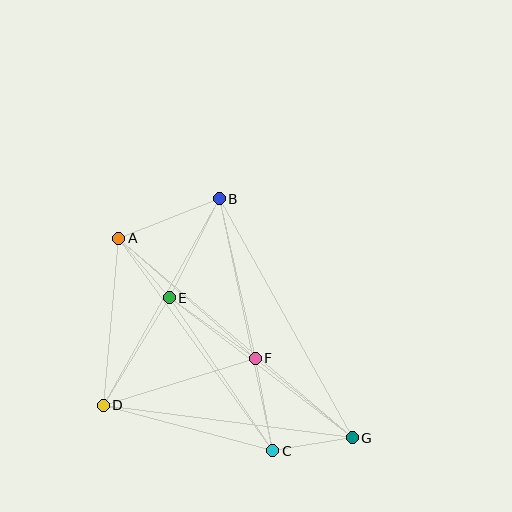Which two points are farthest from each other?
Points A and G are farthest from each other.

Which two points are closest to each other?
Points A and E are closest to each other.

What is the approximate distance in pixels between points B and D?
The distance between B and D is approximately 237 pixels.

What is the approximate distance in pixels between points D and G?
The distance between D and G is approximately 251 pixels.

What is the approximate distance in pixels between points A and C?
The distance between A and C is approximately 262 pixels.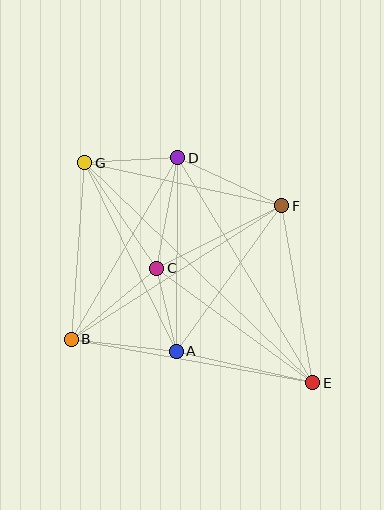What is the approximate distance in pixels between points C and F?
The distance between C and F is approximately 140 pixels.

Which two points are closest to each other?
Points A and C are closest to each other.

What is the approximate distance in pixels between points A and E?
The distance between A and E is approximately 140 pixels.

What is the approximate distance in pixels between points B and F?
The distance between B and F is approximately 249 pixels.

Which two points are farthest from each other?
Points E and G are farthest from each other.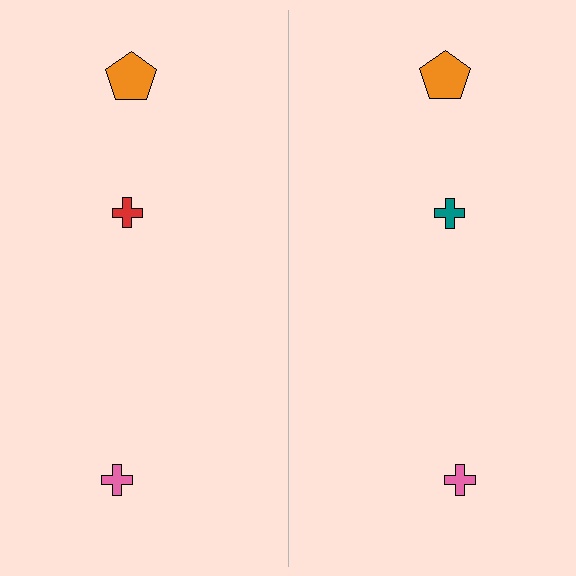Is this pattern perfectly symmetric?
No, the pattern is not perfectly symmetric. The teal cross on the right side breaks the symmetry — its mirror counterpart is red.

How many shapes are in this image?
There are 6 shapes in this image.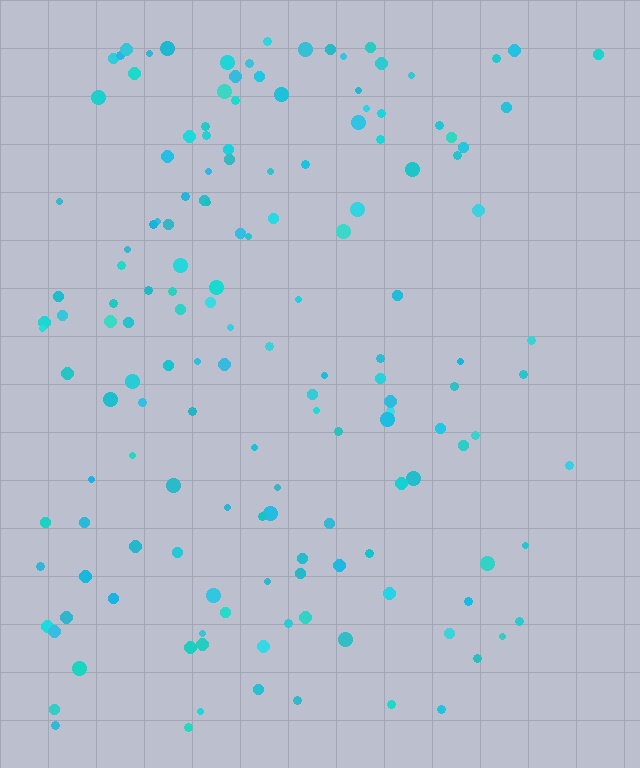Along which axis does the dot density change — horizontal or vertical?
Horizontal.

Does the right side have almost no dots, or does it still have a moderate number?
Still a moderate number, just noticeably fewer than the left.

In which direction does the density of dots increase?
From right to left, with the left side densest.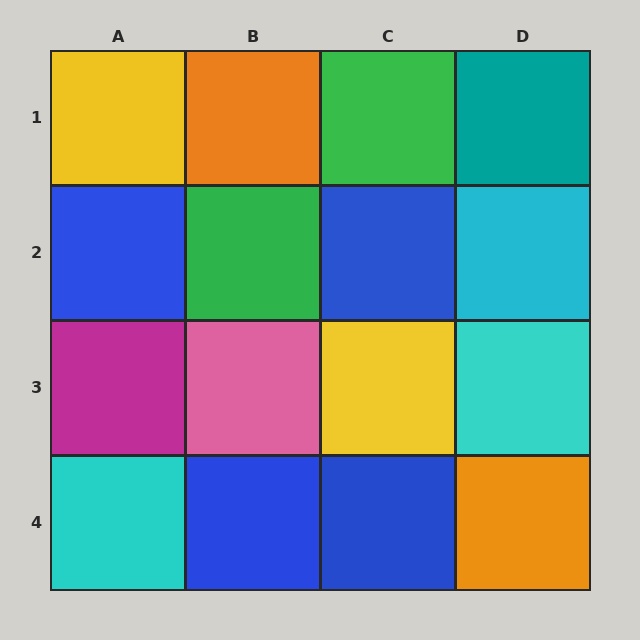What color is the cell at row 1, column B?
Orange.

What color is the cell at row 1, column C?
Green.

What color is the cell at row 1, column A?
Yellow.